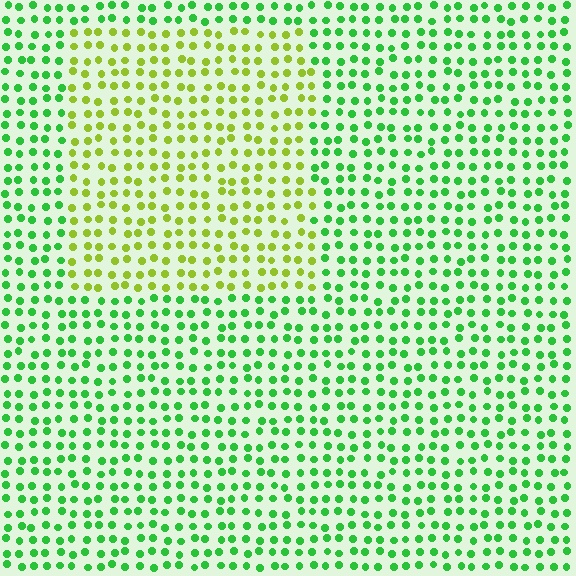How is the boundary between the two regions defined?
The boundary is defined purely by a slight shift in hue (about 47 degrees). Spacing, size, and orientation are identical on both sides.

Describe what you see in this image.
The image is filled with small green elements in a uniform arrangement. A rectangle-shaped region is visible where the elements are tinted to a slightly different hue, forming a subtle color boundary.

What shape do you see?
I see a rectangle.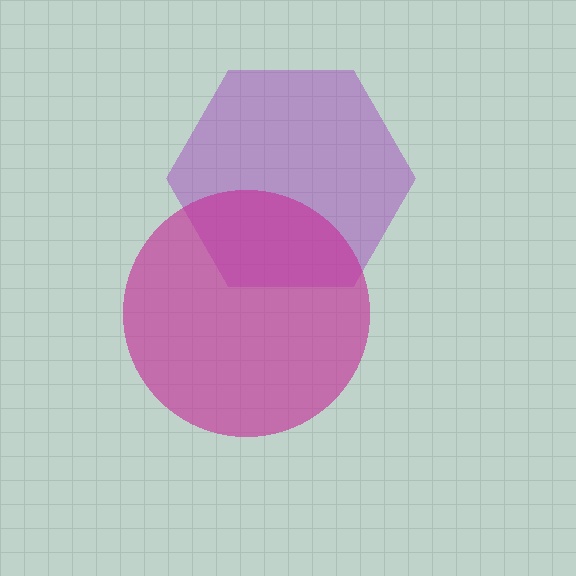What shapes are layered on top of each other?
The layered shapes are: a purple hexagon, a magenta circle.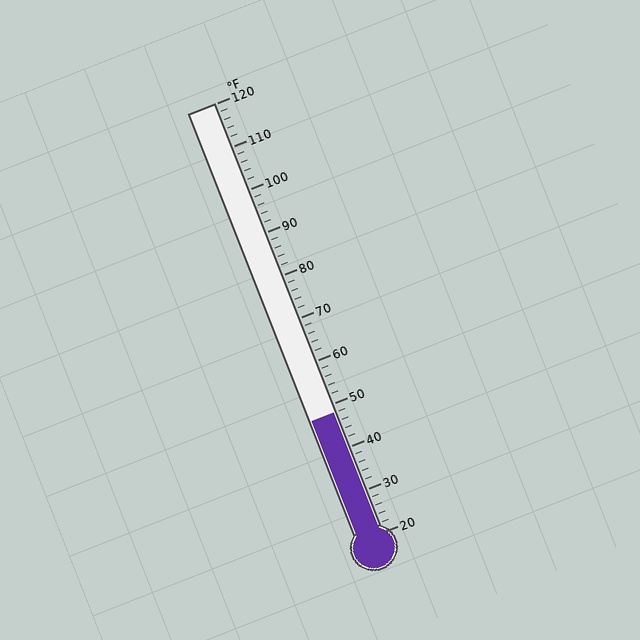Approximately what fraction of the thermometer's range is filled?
The thermometer is filled to approximately 30% of its range.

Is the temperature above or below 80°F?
The temperature is below 80°F.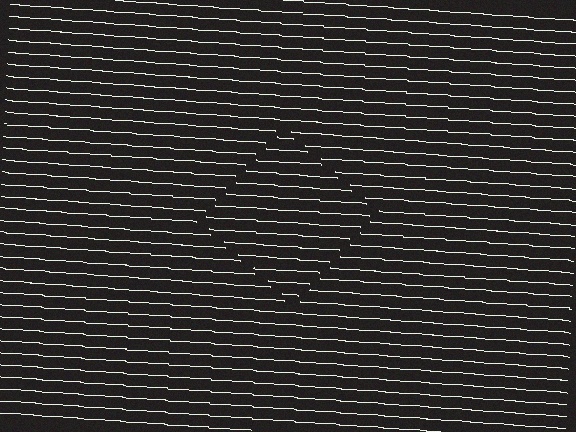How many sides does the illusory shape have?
4 sides — the line-ends trace a square.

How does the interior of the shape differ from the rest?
The interior of the shape contains the same grating, shifted by half a period — the contour is defined by the phase discontinuity where line-ends from the inner and outer gratings abut.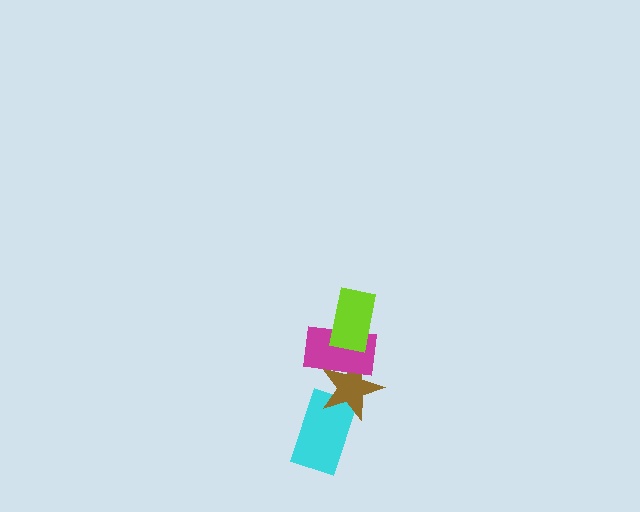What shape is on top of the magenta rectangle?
The lime rectangle is on top of the magenta rectangle.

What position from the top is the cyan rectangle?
The cyan rectangle is 4th from the top.